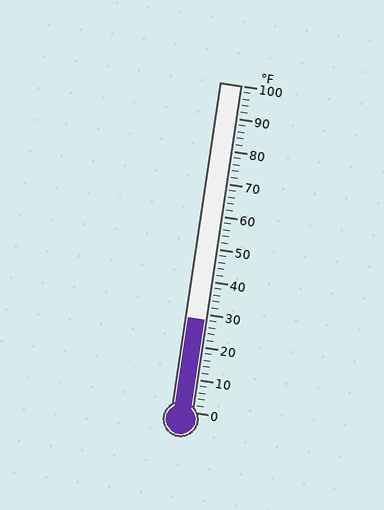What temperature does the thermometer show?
The thermometer shows approximately 28°F.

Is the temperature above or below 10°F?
The temperature is above 10°F.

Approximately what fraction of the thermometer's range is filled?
The thermometer is filled to approximately 30% of its range.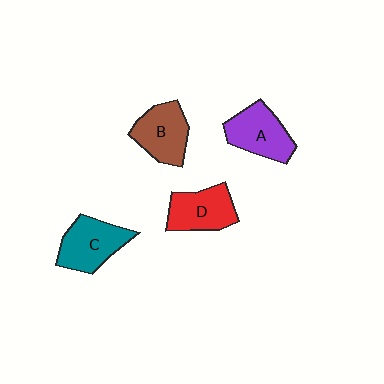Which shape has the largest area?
Shape C (teal).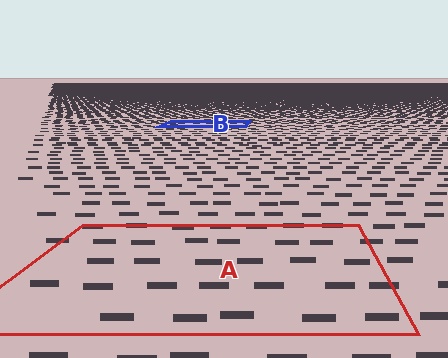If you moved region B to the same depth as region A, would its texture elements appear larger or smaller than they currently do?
They would appear larger. At a closer depth, the same texture elements are projected at a bigger on-screen size.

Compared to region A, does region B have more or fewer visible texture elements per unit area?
Region B has more texture elements per unit area — they are packed more densely because it is farther away.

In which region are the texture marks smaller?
The texture marks are smaller in region B, because it is farther away.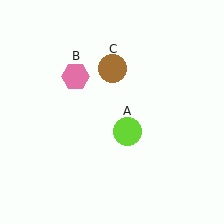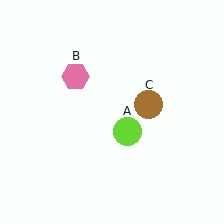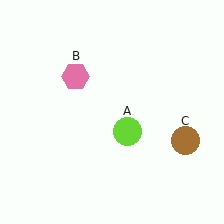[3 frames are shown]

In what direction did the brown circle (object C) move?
The brown circle (object C) moved down and to the right.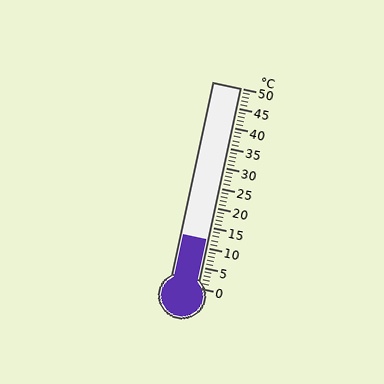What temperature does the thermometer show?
The thermometer shows approximately 12°C.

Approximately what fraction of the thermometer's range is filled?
The thermometer is filled to approximately 25% of its range.